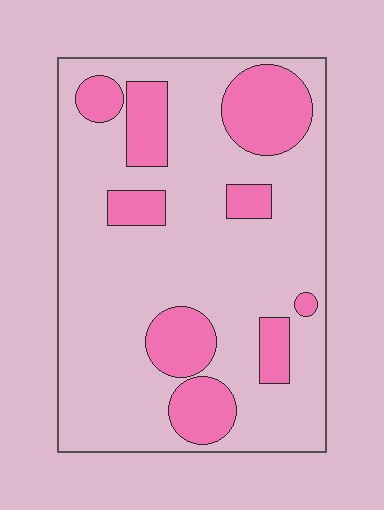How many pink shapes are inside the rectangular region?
9.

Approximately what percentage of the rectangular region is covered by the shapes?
Approximately 25%.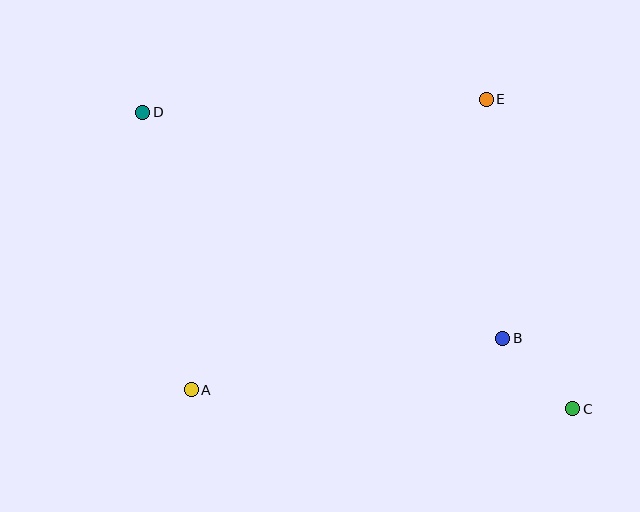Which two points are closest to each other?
Points B and C are closest to each other.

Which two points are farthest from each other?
Points C and D are farthest from each other.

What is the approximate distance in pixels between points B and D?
The distance between B and D is approximately 425 pixels.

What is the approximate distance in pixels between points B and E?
The distance between B and E is approximately 240 pixels.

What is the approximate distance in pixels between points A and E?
The distance between A and E is approximately 414 pixels.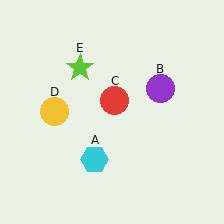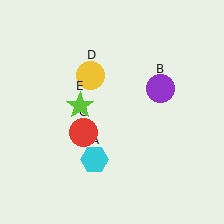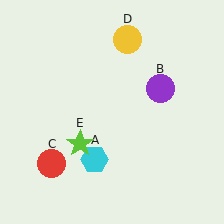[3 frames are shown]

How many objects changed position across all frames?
3 objects changed position: red circle (object C), yellow circle (object D), lime star (object E).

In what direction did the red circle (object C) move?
The red circle (object C) moved down and to the left.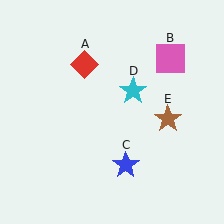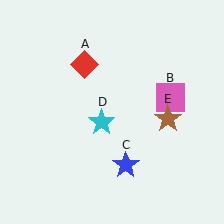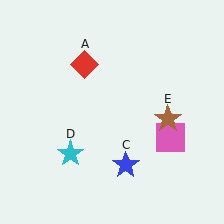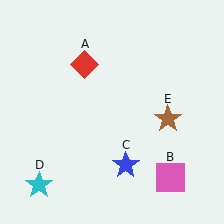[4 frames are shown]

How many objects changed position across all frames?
2 objects changed position: pink square (object B), cyan star (object D).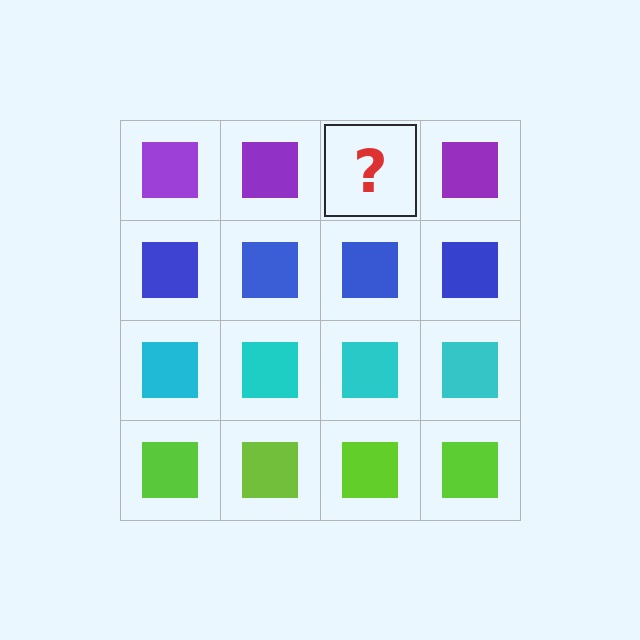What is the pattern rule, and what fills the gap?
The rule is that each row has a consistent color. The gap should be filled with a purple square.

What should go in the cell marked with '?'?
The missing cell should contain a purple square.